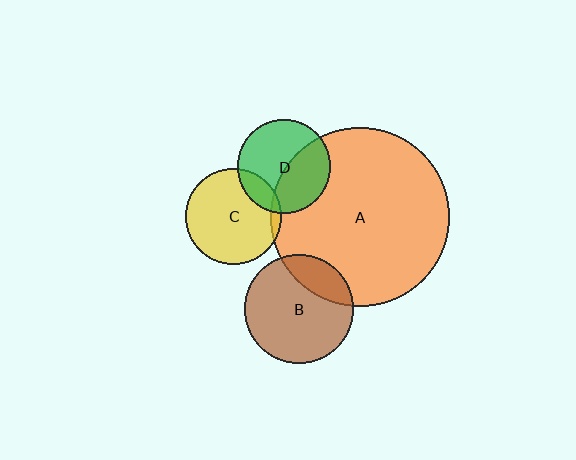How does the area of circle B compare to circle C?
Approximately 1.3 times.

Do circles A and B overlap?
Yes.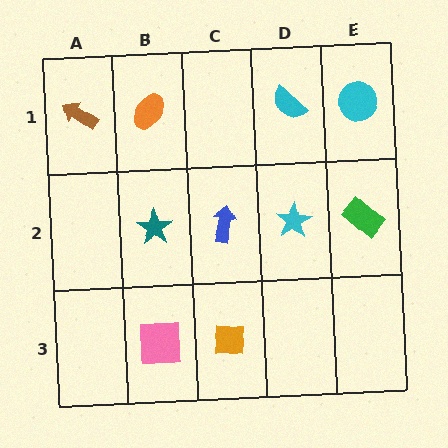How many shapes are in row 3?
2 shapes.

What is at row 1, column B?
An orange ellipse.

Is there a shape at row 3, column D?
No, that cell is empty.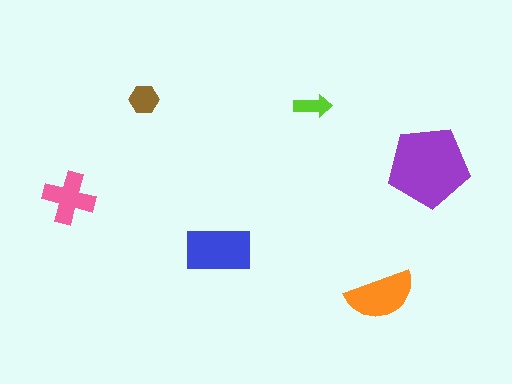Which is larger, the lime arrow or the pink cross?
The pink cross.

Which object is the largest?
The purple pentagon.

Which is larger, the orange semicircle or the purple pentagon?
The purple pentagon.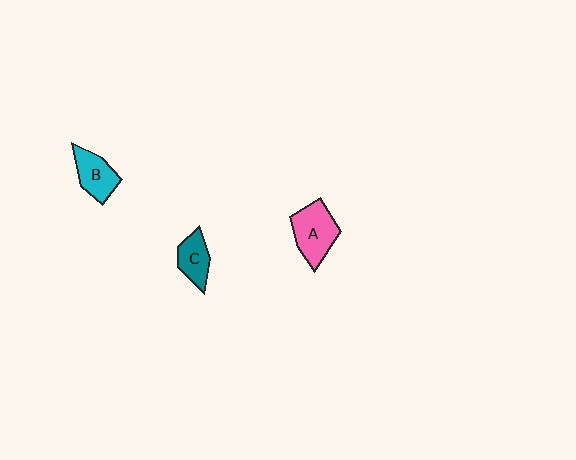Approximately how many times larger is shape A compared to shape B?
Approximately 1.3 times.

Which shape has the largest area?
Shape A (pink).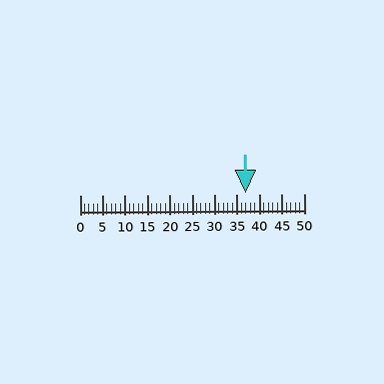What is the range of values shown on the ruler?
The ruler shows values from 0 to 50.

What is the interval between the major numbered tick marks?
The major tick marks are spaced 5 units apart.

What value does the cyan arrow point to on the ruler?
The cyan arrow points to approximately 37.